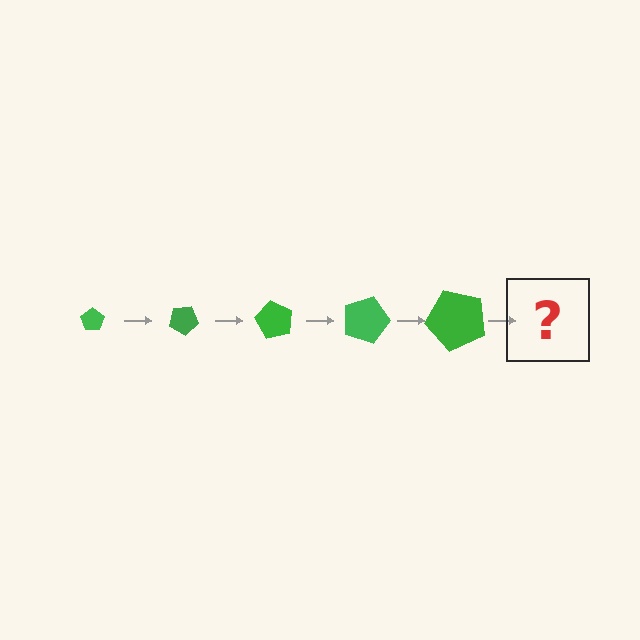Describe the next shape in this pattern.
It should be a pentagon, larger than the previous one and rotated 150 degrees from the start.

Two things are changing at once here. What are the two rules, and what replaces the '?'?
The two rules are that the pentagon grows larger each step and it rotates 30 degrees each step. The '?' should be a pentagon, larger than the previous one and rotated 150 degrees from the start.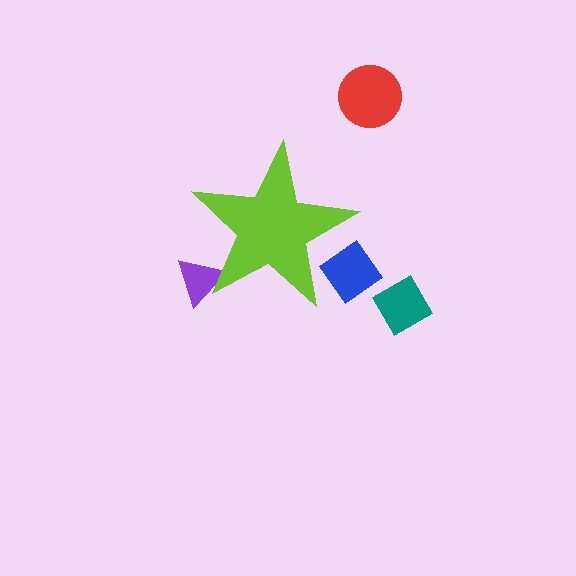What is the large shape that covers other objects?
A lime star.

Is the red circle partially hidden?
No, the red circle is fully visible.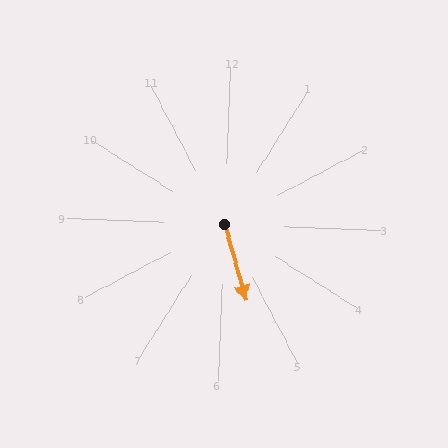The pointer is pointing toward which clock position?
Roughly 5 o'clock.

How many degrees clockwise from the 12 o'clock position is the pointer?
Approximately 162 degrees.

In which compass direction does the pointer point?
South.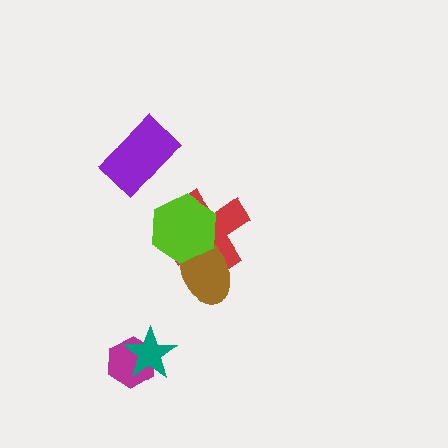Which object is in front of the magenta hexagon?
The teal star is in front of the magenta hexagon.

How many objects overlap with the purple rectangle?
0 objects overlap with the purple rectangle.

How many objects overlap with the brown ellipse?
2 objects overlap with the brown ellipse.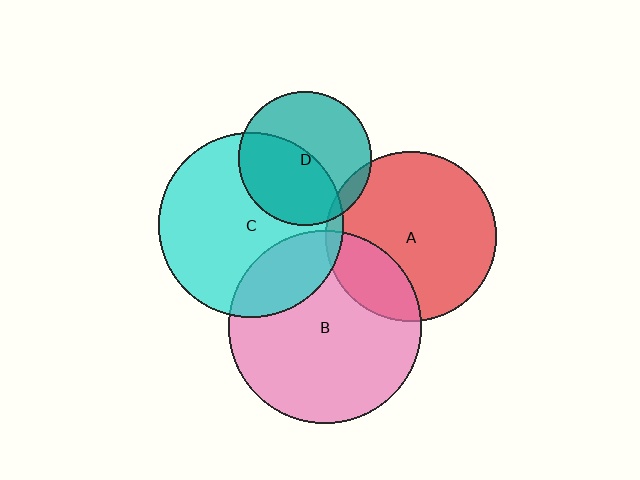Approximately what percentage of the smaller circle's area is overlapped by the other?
Approximately 50%.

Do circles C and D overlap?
Yes.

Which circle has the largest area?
Circle B (pink).